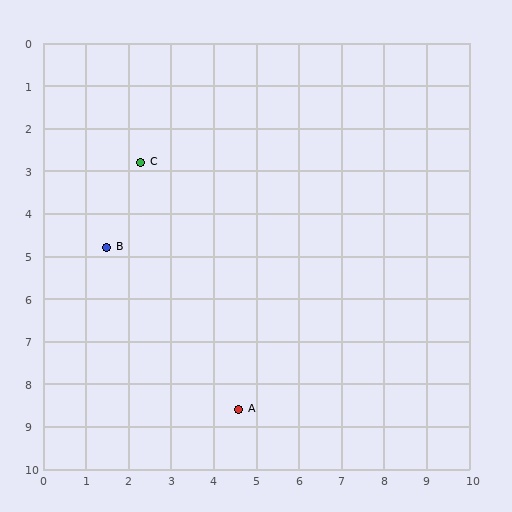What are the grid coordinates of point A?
Point A is at approximately (4.6, 8.6).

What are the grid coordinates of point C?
Point C is at approximately (2.3, 2.8).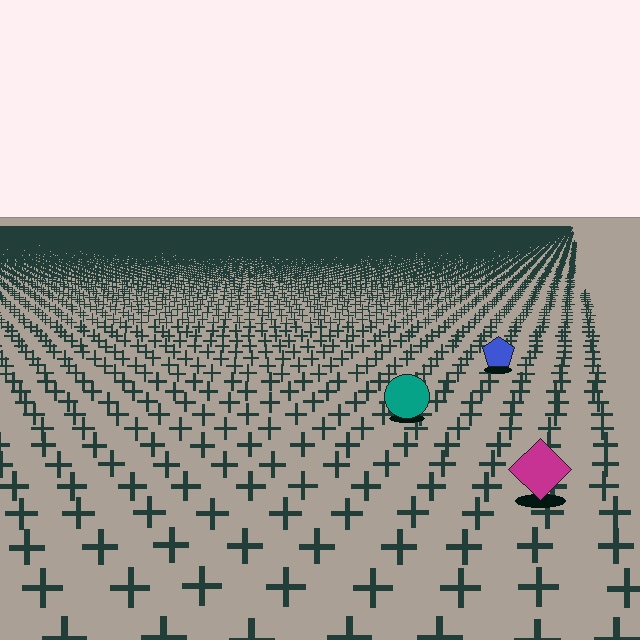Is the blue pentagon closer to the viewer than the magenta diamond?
No. The magenta diamond is closer — you can tell from the texture gradient: the ground texture is coarser near it.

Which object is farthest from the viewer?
The blue pentagon is farthest from the viewer. It appears smaller and the ground texture around it is denser.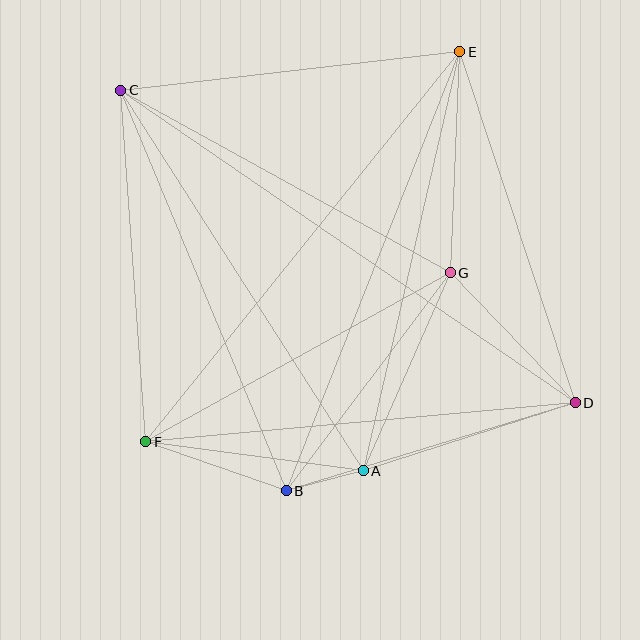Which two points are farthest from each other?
Points C and D are farthest from each other.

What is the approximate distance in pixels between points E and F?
The distance between E and F is approximately 501 pixels.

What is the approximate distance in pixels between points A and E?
The distance between A and E is approximately 430 pixels.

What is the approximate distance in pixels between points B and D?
The distance between B and D is approximately 302 pixels.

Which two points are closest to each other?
Points A and B are closest to each other.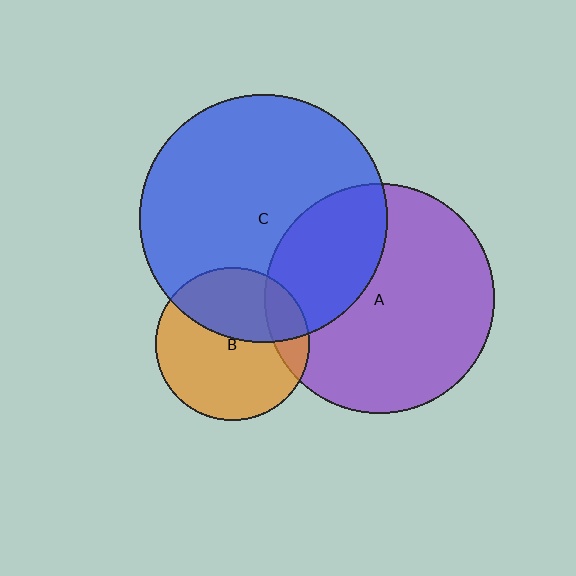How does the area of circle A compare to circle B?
Approximately 2.3 times.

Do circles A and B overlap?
Yes.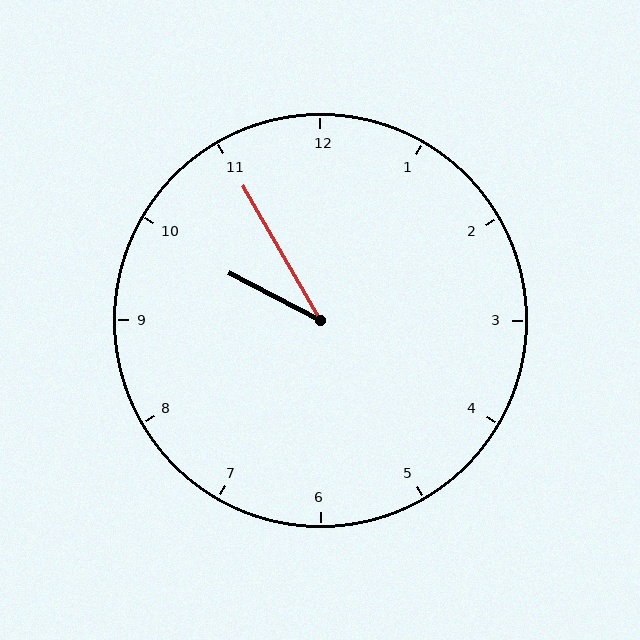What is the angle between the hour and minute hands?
Approximately 32 degrees.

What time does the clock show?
9:55.